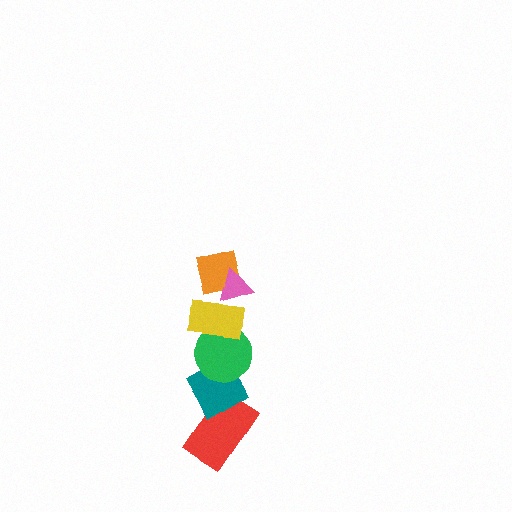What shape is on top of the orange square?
The pink triangle is on top of the orange square.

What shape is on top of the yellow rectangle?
The orange square is on top of the yellow rectangle.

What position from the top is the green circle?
The green circle is 4th from the top.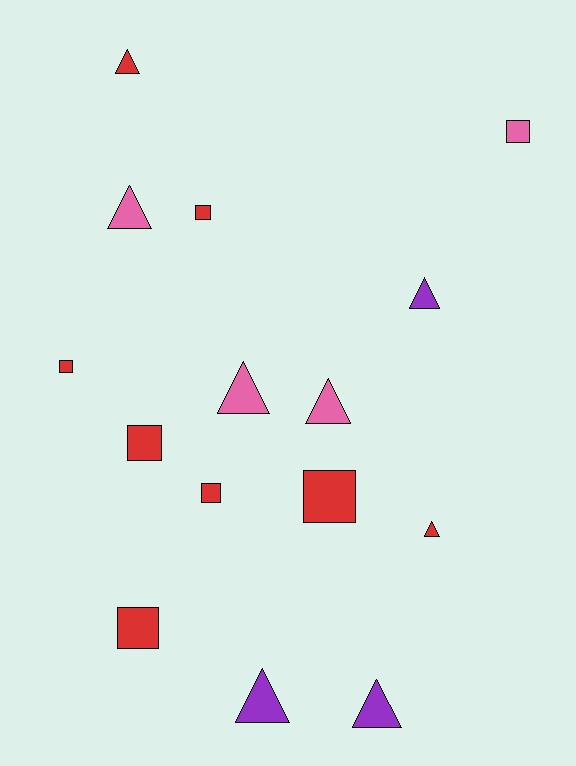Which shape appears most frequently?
Triangle, with 8 objects.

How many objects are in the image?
There are 15 objects.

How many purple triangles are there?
There are 3 purple triangles.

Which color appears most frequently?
Red, with 8 objects.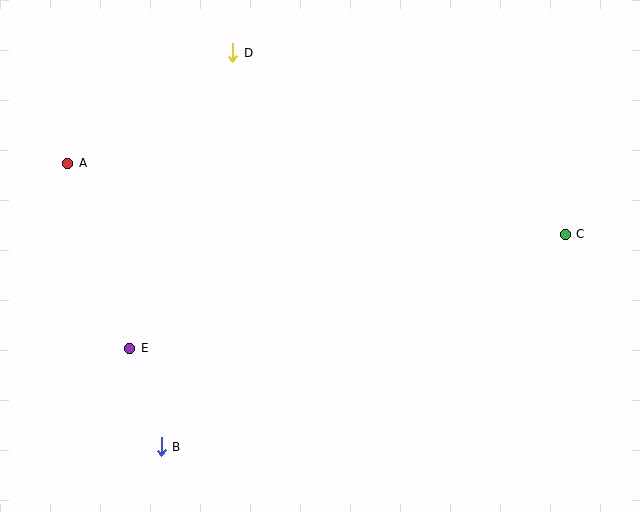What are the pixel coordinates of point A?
Point A is at (68, 163).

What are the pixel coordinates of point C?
Point C is at (565, 234).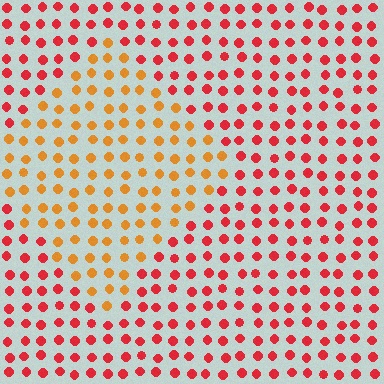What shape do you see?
I see a diamond.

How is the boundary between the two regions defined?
The boundary is defined purely by a slight shift in hue (about 38 degrees). Spacing, size, and orientation are identical on both sides.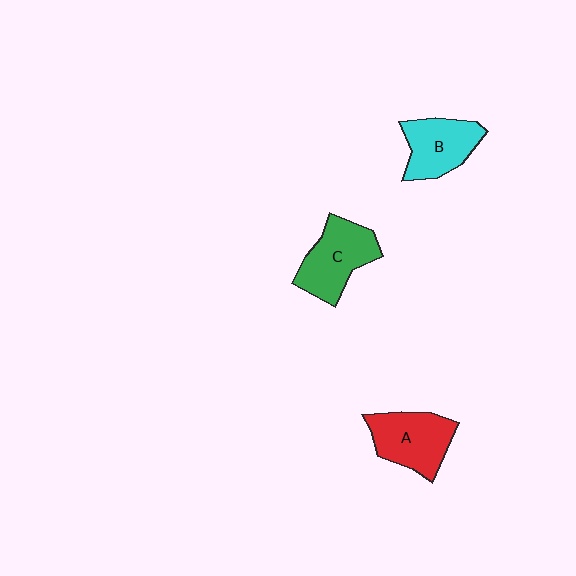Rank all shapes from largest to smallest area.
From largest to smallest: C (green), A (red), B (cyan).